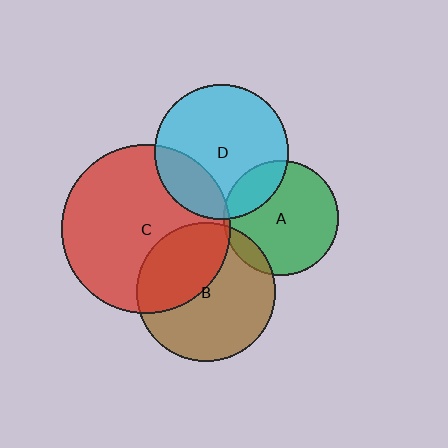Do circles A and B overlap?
Yes.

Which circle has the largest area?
Circle C (red).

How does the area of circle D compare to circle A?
Approximately 1.4 times.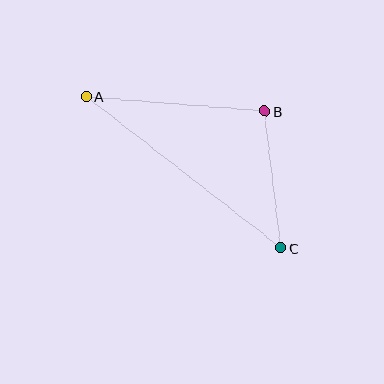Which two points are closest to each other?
Points B and C are closest to each other.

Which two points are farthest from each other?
Points A and C are farthest from each other.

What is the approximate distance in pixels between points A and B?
The distance between A and B is approximately 179 pixels.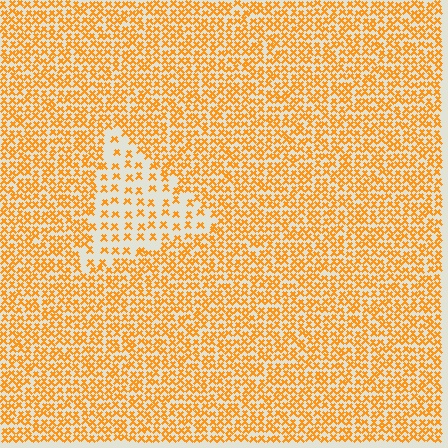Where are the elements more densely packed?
The elements are more densely packed outside the triangle boundary.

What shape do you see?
I see a triangle.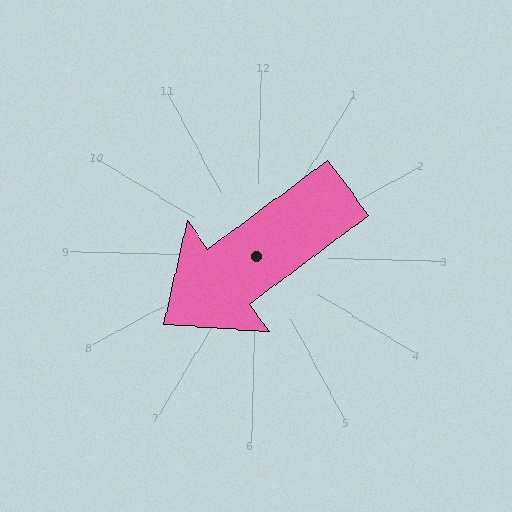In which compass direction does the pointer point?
Southwest.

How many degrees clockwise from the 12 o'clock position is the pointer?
Approximately 232 degrees.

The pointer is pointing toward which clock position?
Roughly 8 o'clock.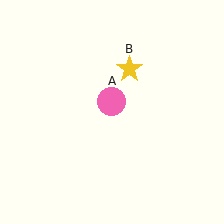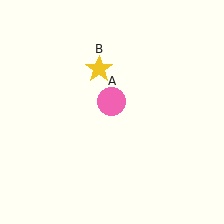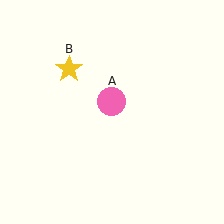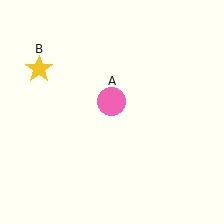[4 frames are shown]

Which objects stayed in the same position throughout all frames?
Pink circle (object A) remained stationary.